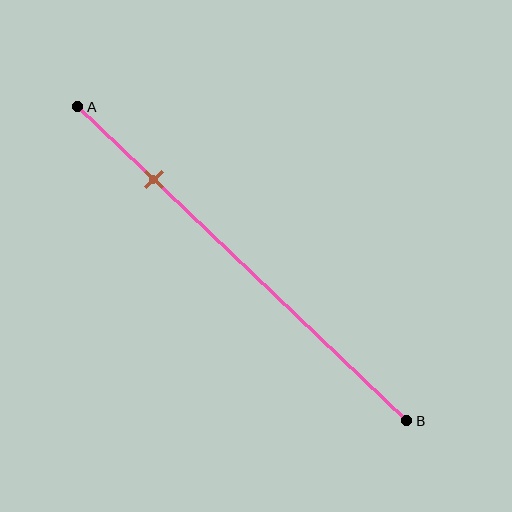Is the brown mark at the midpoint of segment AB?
No, the mark is at about 25% from A, not at the 50% midpoint.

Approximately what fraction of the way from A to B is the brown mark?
The brown mark is approximately 25% of the way from A to B.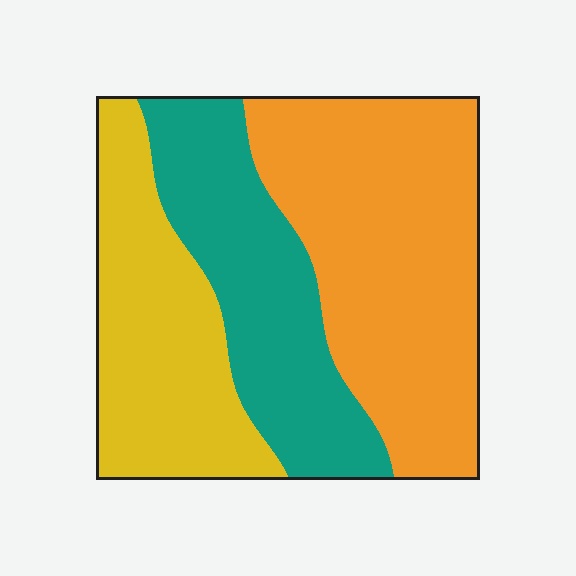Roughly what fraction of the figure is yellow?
Yellow covers 28% of the figure.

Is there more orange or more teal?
Orange.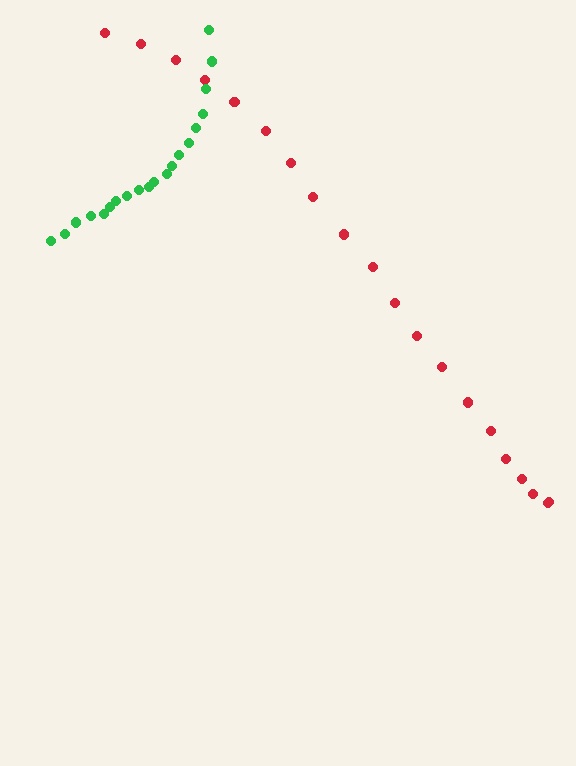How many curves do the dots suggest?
There are 2 distinct paths.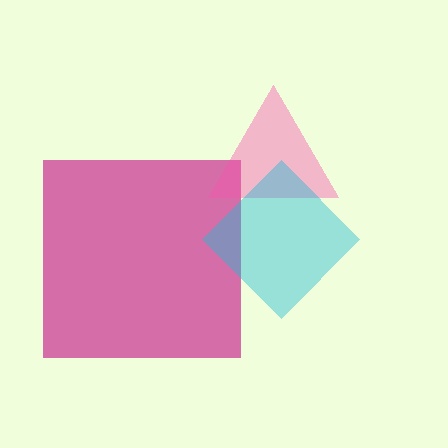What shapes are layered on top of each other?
The layered shapes are: a magenta square, a pink triangle, a cyan diamond.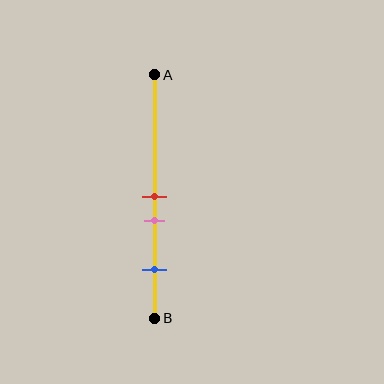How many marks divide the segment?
There are 3 marks dividing the segment.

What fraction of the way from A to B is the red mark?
The red mark is approximately 50% (0.5) of the way from A to B.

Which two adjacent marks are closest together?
The red and pink marks are the closest adjacent pair.